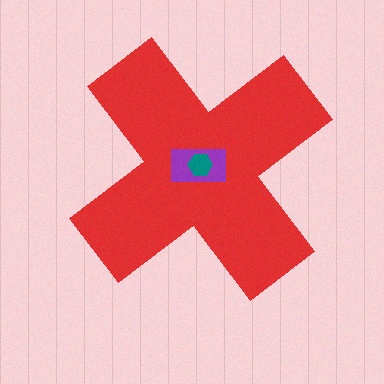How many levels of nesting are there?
3.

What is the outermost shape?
The red cross.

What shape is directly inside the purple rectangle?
The teal hexagon.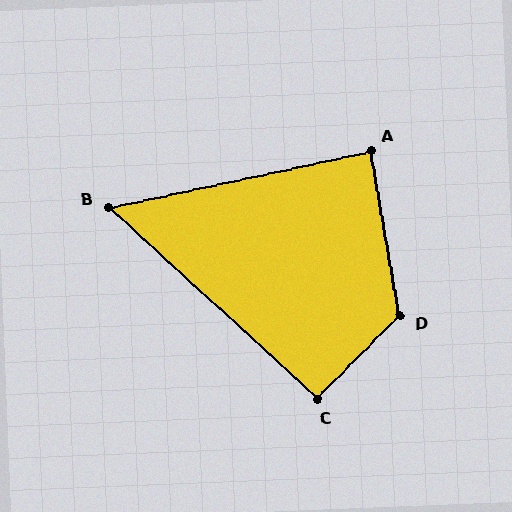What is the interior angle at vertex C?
Approximately 92 degrees (approximately right).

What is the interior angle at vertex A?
Approximately 88 degrees (approximately right).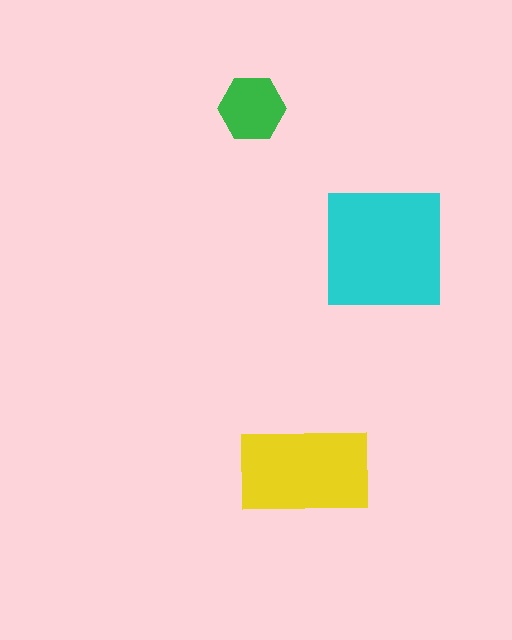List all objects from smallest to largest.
The green hexagon, the yellow rectangle, the cyan square.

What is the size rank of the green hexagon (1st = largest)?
3rd.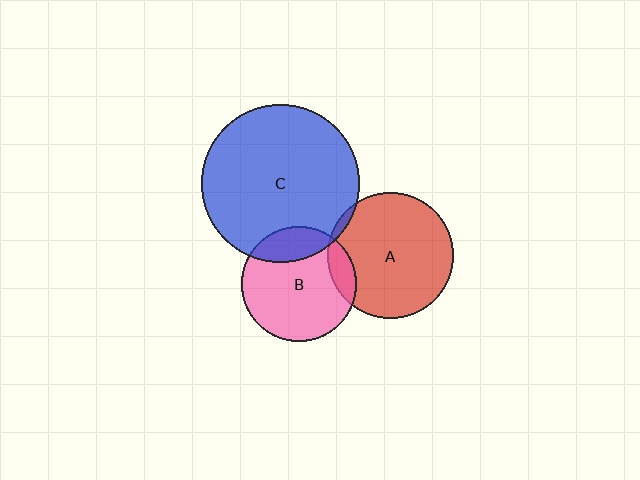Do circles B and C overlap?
Yes.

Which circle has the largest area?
Circle C (blue).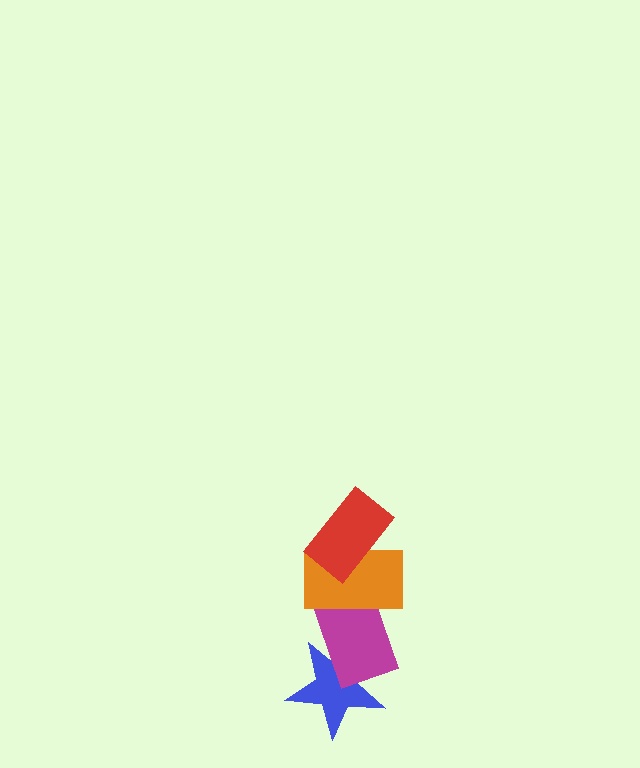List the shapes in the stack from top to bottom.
From top to bottom: the red rectangle, the orange rectangle, the magenta rectangle, the blue star.